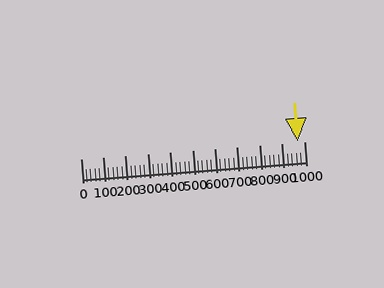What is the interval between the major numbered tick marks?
The major tick marks are spaced 100 units apart.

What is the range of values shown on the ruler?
The ruler shows values from 0 to 1000.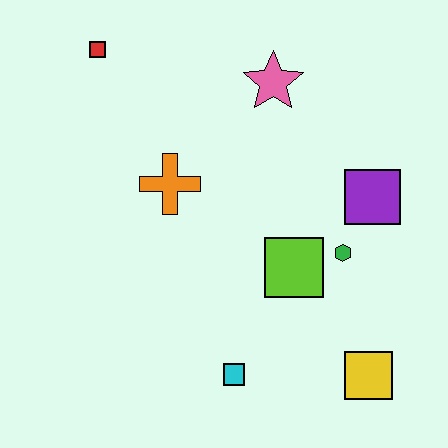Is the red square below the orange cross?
No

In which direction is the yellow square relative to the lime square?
The yellow square is below the lime square.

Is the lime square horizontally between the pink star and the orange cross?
No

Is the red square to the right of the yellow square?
No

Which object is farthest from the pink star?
The yellow square is farthest from the pink star.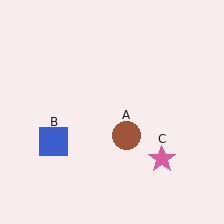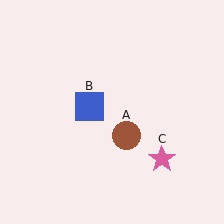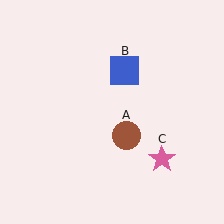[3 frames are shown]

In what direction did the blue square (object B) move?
The blue square (object B) moved up and to the right.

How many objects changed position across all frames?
1 object changed position: blue square (object B).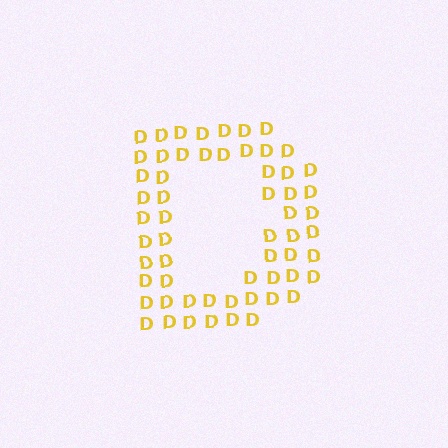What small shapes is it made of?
It is made of small letter D's.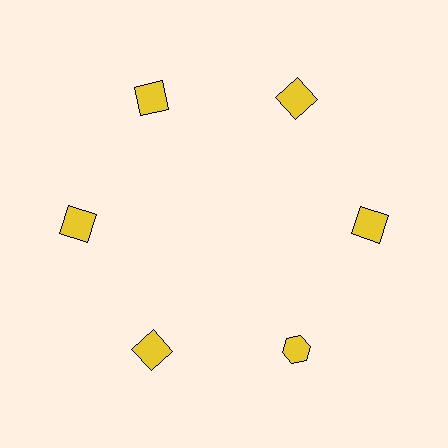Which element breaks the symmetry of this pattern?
The yellow hexagon at roughly the 5 o'clock position breaks the symmetry. All other shapes are yellow squares.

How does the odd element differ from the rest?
It has a different shape: hexagon instead of square.